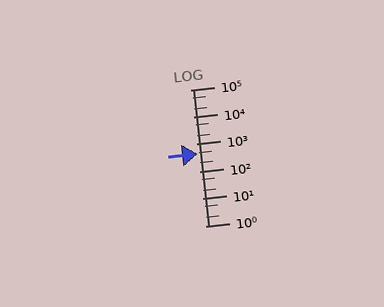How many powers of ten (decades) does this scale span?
The scale spans 5 decades, from 1 to 100000.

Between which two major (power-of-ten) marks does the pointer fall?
The pointer is between 100 and 1000.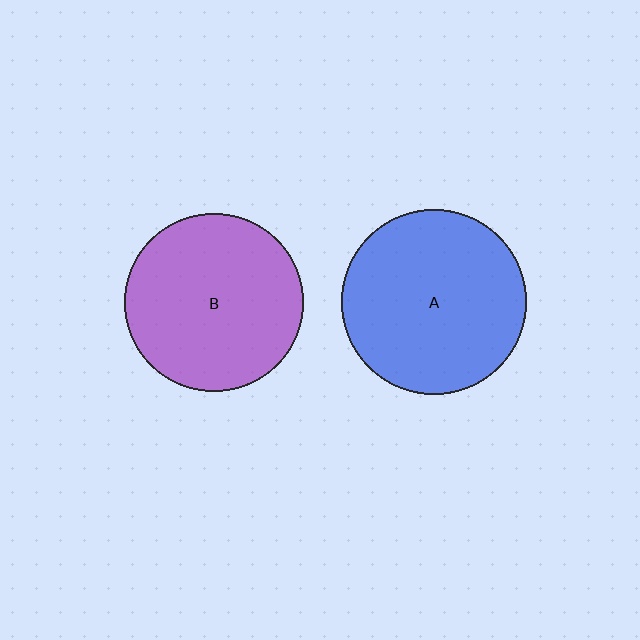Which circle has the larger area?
Circle A (blue).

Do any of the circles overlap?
No, none of the circles overlap.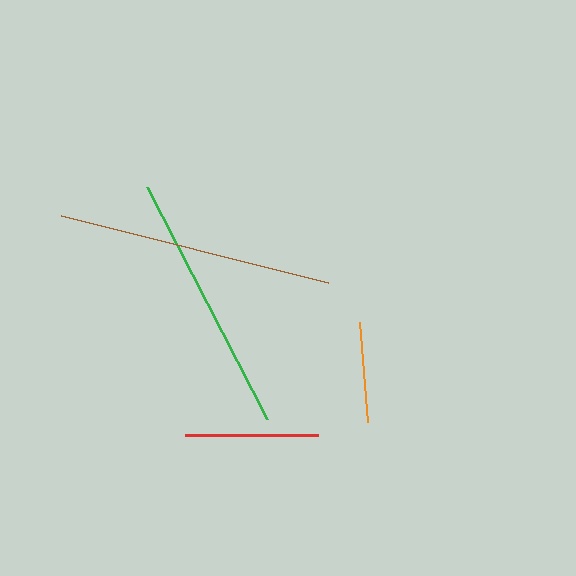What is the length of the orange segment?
The orange segment is approximately 100 pixels long.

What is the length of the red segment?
The red segment is approximately 133 pixels long.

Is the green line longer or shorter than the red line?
The green line is longer than the red line.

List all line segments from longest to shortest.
From longest to shortest: brown, green, red, orange.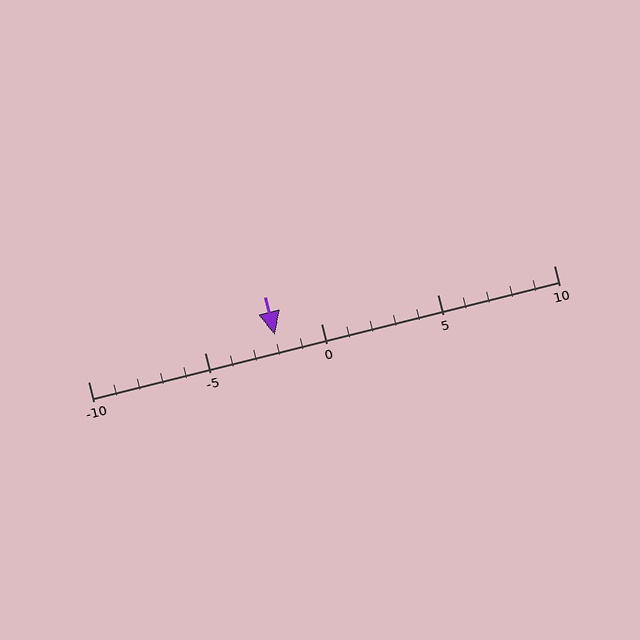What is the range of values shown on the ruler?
The ruler shows values from -10 to 10.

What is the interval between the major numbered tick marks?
The major tick marks are spaced 5 units apart.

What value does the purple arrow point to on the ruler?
The purple arrow points to approximately -2.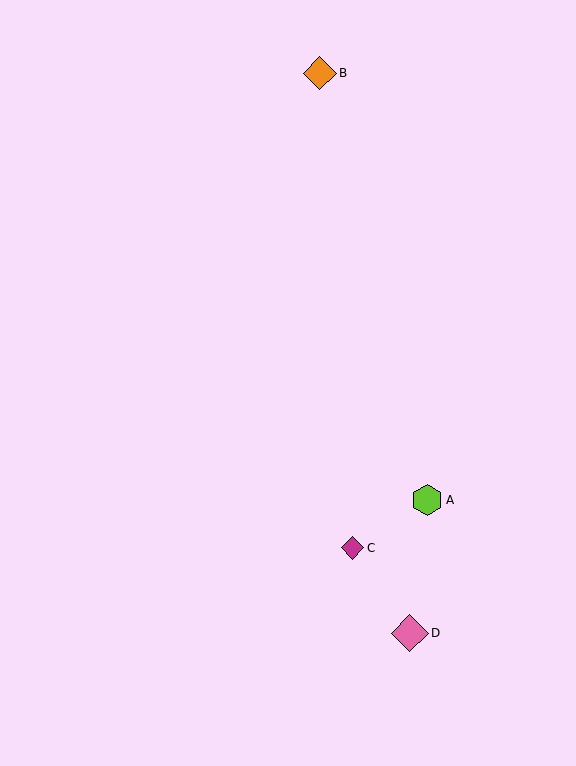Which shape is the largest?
The pink diamond (labeled D) is the largest.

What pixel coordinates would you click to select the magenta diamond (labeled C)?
Click at (352, 548) to select the magenta diamond C.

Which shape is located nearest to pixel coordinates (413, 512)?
The lime hexagon (labeled A) at (427, 500) is nearest to that location.